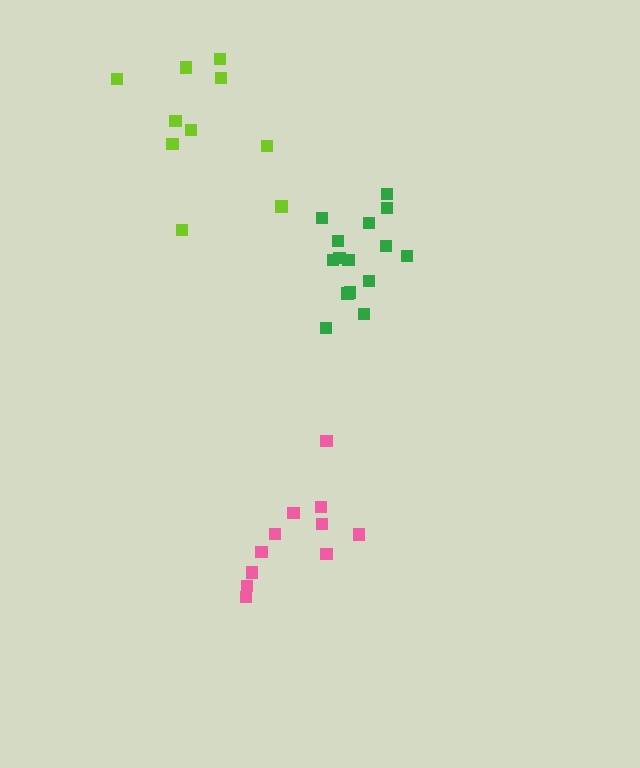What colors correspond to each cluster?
The clusters are colored: green, pink, lime.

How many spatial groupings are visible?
There are 3 spatial groupings.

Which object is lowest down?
The pink cluster is bottommost.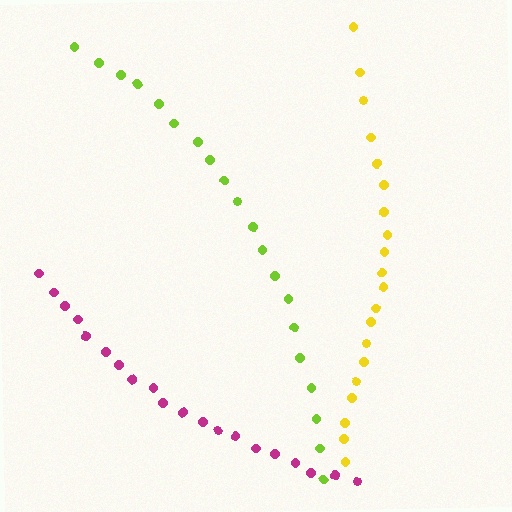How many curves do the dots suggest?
There are 3 distinct paths.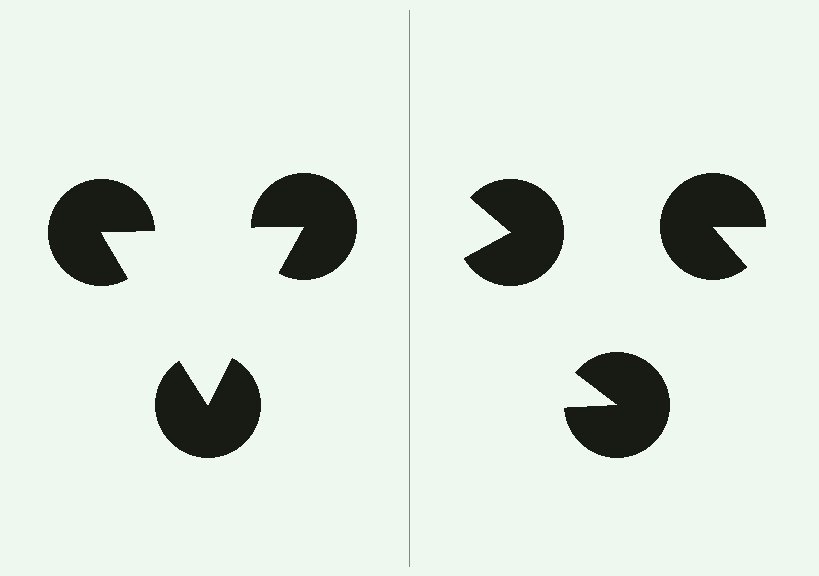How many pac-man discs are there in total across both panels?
6 — 3 on each side.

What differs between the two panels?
The pac-man discs are positioned identically on both sides; only the wedge orientations differ. On the left they align to a triangle; on the right they are misaligned.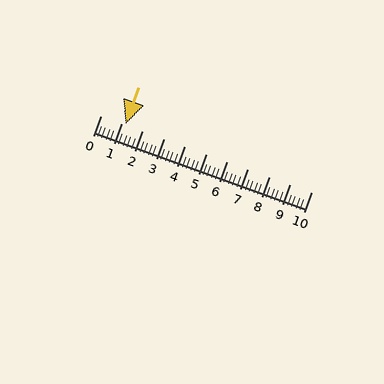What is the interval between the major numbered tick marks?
The major tick marks are spaced 1 units apart.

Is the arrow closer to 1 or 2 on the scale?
The arrow is closer to 1.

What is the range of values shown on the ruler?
The ruler shows values from 0 to 10.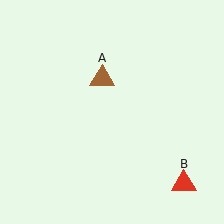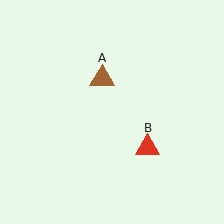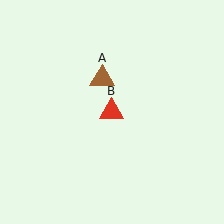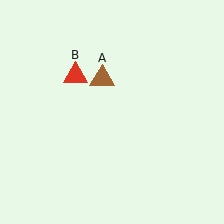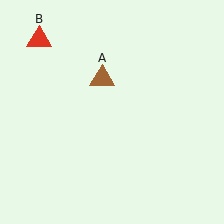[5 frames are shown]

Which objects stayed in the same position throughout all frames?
Brown triangle (object A) remained stationary.